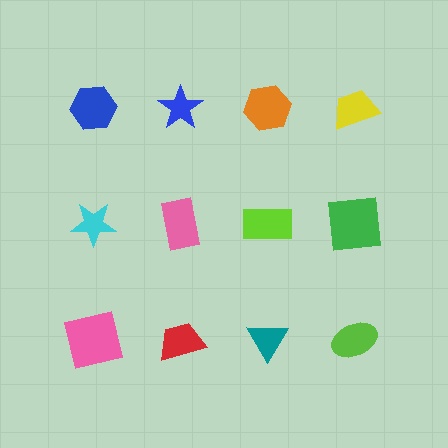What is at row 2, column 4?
A green square.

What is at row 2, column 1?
A cyan star.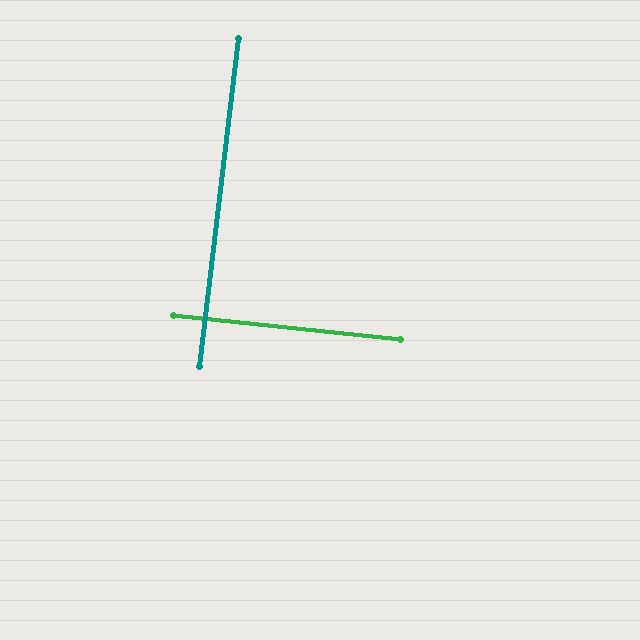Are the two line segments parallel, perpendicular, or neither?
Perpendicular — they meet at approximately 89°.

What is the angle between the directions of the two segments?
Approximately 89 degrees.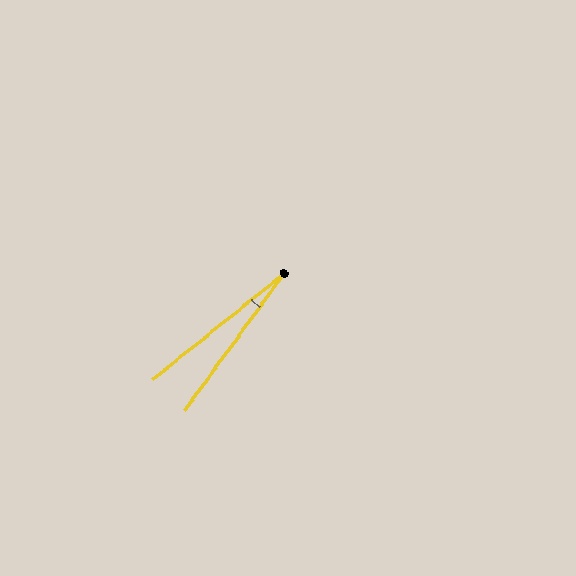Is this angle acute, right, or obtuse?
It is acute.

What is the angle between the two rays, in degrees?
Approximately 15 degrees.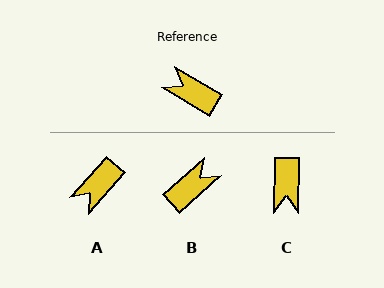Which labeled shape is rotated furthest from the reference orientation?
C, about 120 degrees away.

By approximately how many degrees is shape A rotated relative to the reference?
Approximately 79 degrees counter-clockwise.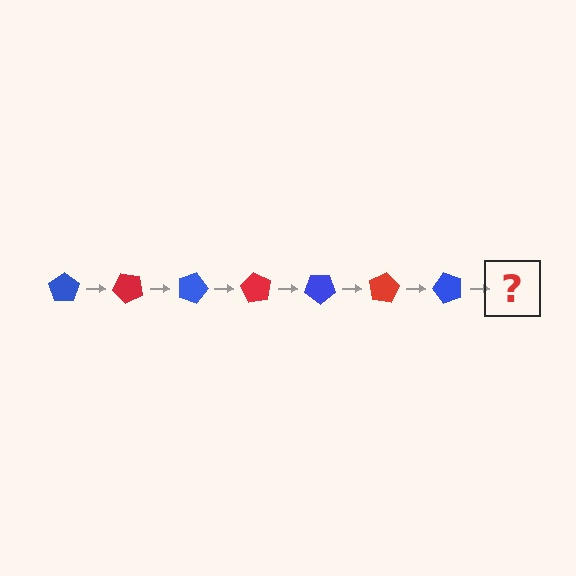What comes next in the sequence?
The next element should be a red pentagon, rotated 315 degrees from the start.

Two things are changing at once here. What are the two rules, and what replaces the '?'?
The two rules are that it rotates 45 degrees each step and the color cycles through blue and red. The '?' should be a red pentagon, rotated 315 degrees from the start.